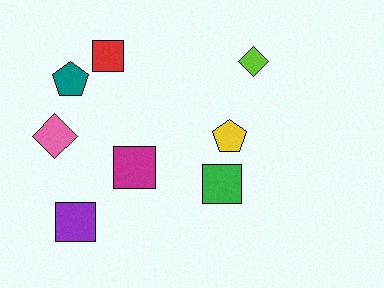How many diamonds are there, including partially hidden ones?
There are 2 diamonds.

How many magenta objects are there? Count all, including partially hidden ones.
There is 1 magenta object.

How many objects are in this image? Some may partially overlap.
There are 8 objects.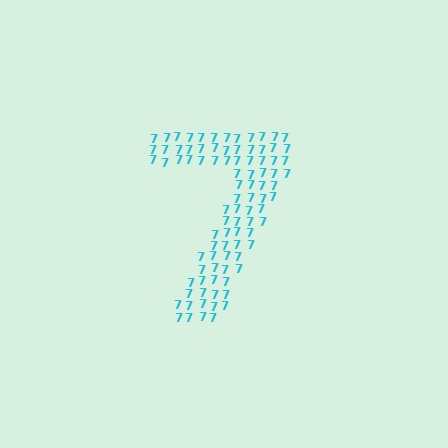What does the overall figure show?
The overall figure shows the digit 7.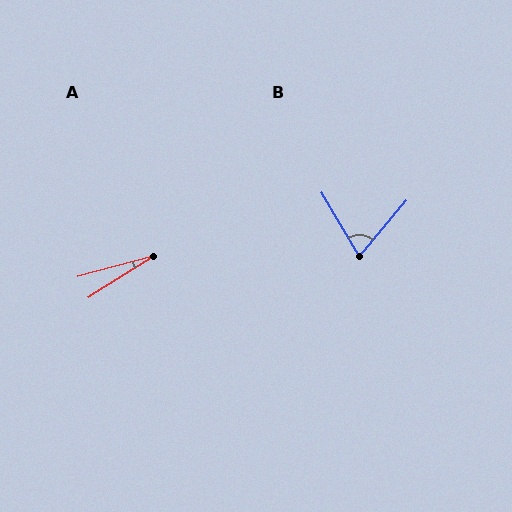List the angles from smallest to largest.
A (17°), B (71°).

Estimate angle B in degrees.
Approximately 71 degrees.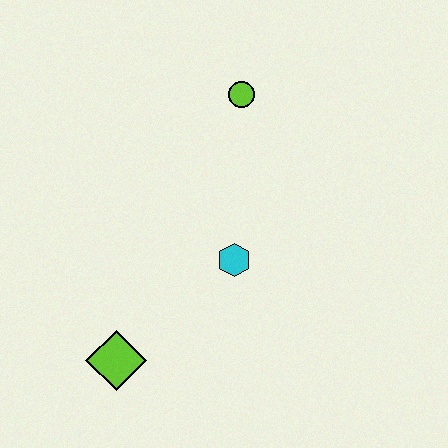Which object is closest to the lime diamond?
The cyan hexagon is closest to the lime diamond.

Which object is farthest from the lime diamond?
The lime circle is farthest from the lime diamond.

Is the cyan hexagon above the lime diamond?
Yes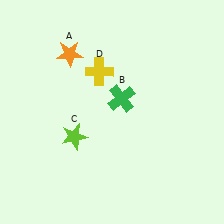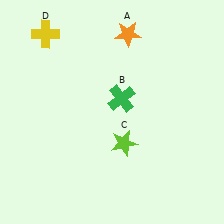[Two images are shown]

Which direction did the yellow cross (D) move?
The yellow cross (D) moved left.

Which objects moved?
The objects that moved are: the orange star (A), the lime star (C), the yellow cross (D).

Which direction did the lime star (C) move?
The lime star (C) moved right.